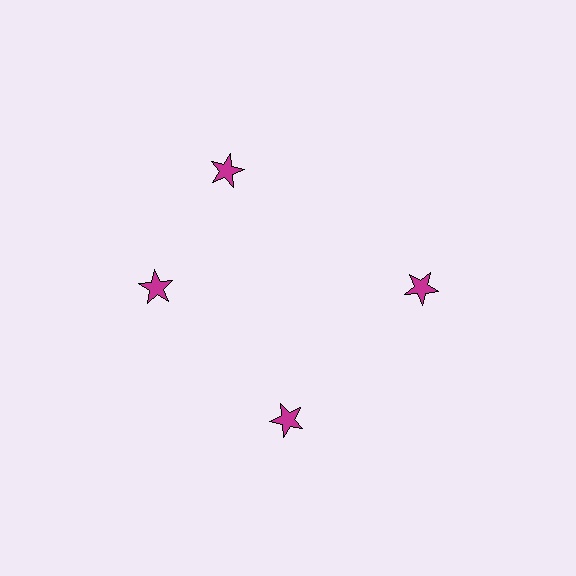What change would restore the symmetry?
The symmetry would be restored by rotating it back into even spacing with its neighbors so that all 4 stars sit at equal angles and equal distance from the center.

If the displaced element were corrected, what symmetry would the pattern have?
It would have 4-fold rotational symmetry — the pattern would map onto itself every 90 degrees.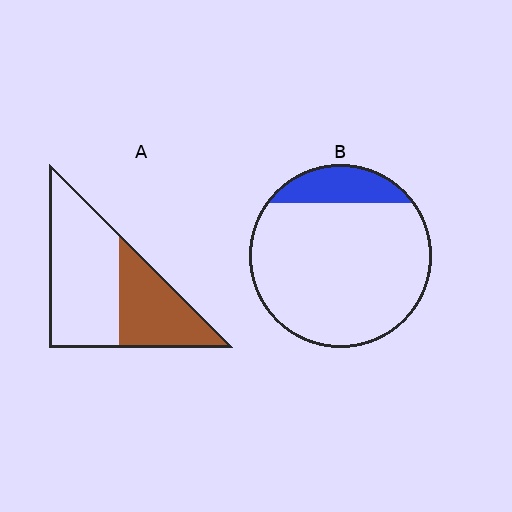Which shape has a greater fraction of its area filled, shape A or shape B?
Shape A.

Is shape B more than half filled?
No.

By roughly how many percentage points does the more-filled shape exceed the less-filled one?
By roughly 25 percentage points (A over B).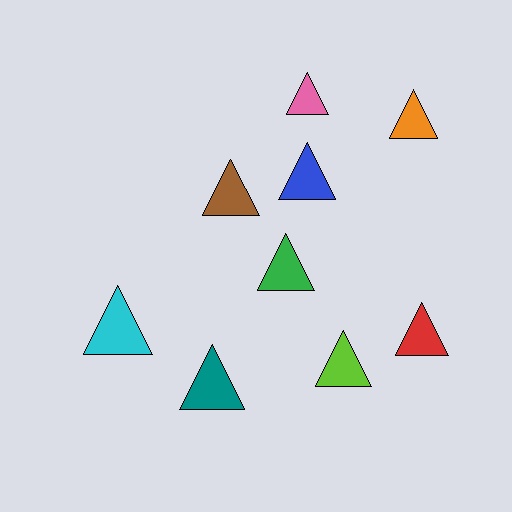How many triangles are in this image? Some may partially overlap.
There are 9 triangles.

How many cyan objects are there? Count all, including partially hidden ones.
There is 1 cyan object.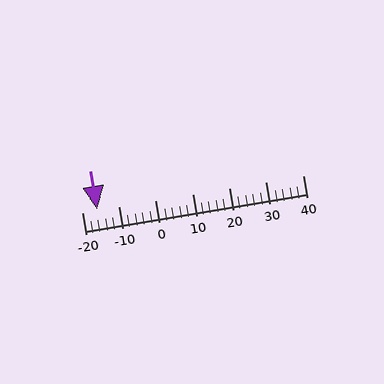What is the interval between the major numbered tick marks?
The major tick marks are spaced 10 units apart.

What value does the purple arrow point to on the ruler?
The purple arrow points to approximately -16.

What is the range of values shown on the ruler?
The ruler shows values from -20 to 40.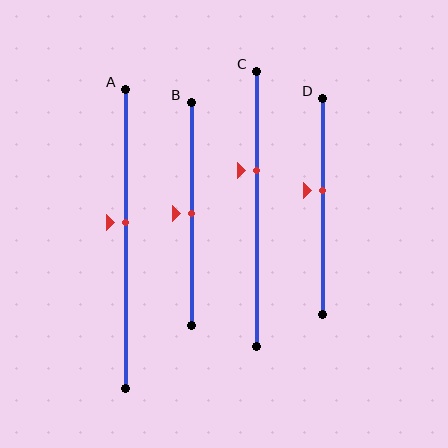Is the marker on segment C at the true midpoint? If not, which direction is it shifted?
No, the marker on segment C is shifted upward by about 14% of the segment length.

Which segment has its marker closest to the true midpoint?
Segment B has its marker closest to the true midpoint.